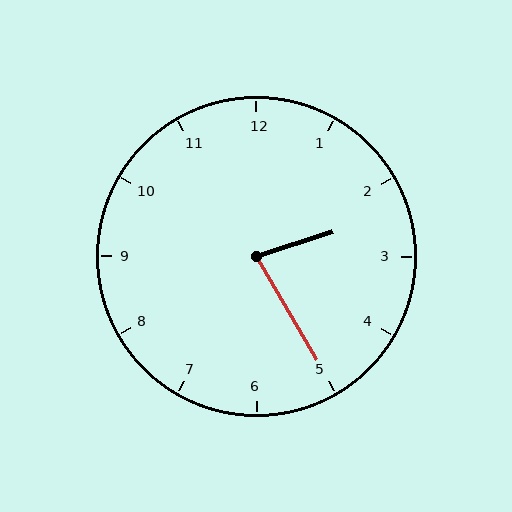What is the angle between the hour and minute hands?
Approximately 78 degrees.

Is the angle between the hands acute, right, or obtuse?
It is acute.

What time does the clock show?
2:25.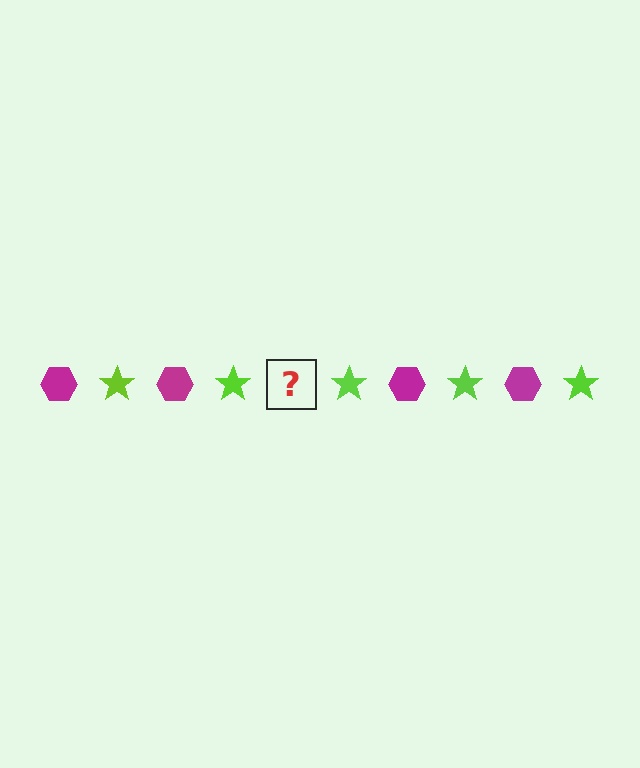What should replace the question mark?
The question mark should be replaced with a magenta hexagon.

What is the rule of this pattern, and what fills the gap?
The rule is that the pattern alternates between magenta hexagon and lime star. The gap should be filled with a magenta hexagon.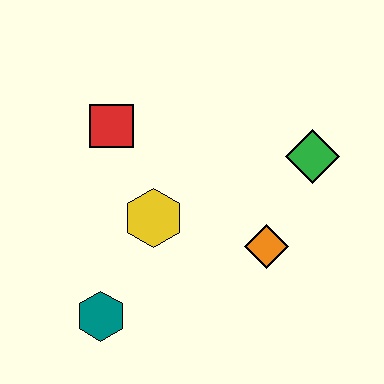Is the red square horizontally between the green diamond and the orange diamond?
No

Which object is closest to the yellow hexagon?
The red square is closest to the yellow hexagon.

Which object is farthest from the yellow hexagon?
The green diamond is farthest from the yellow hexagon.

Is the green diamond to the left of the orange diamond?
No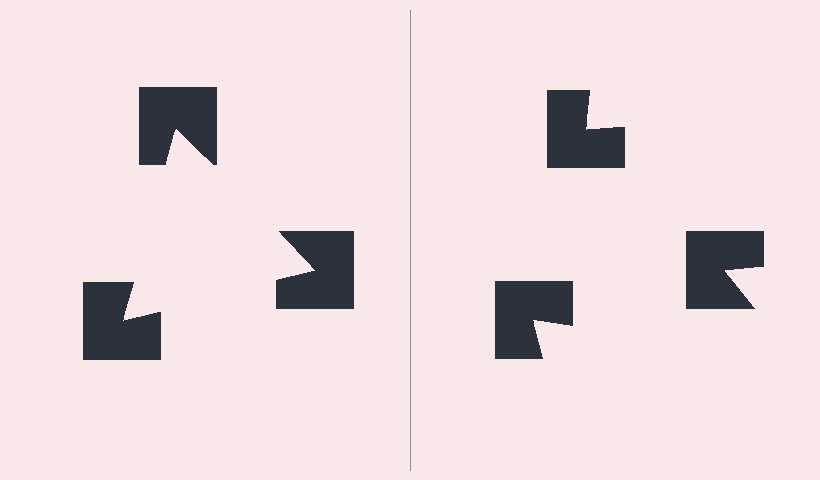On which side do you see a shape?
An illusory triangle appears on the left side. On the right side the wedge cuts are rotated, so no coherent shape forms.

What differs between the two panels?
The notched squares are positioned identically on both sides; only the wedge orientations differ. On the left they align to a triangle; on the right they are misaligned.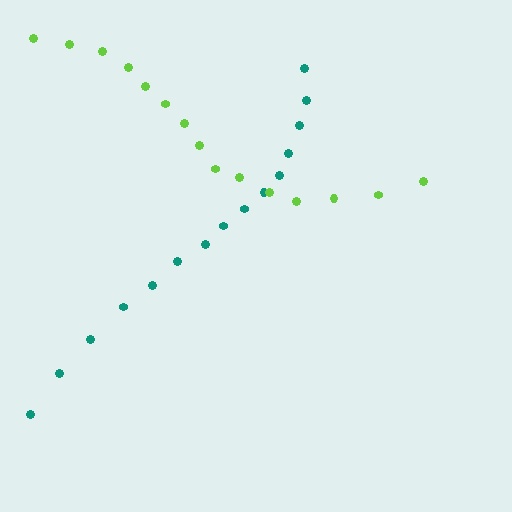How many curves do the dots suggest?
There are 2 distinct paths.